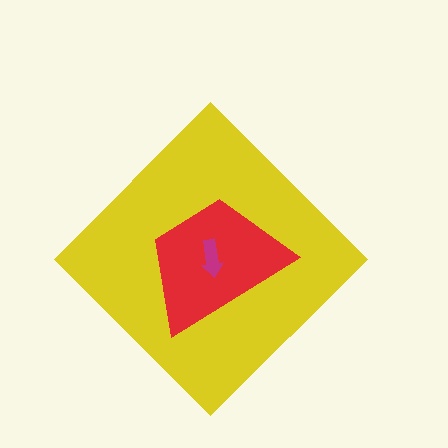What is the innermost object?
The magenta arrow.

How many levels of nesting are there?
3.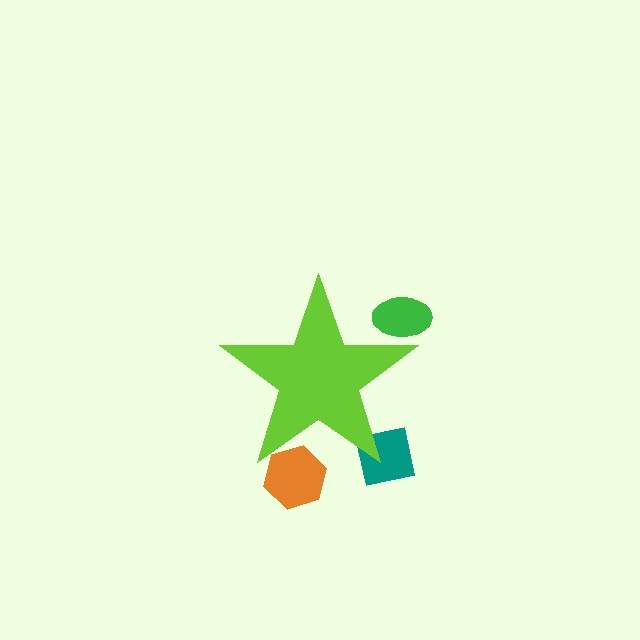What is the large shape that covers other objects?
A lime star.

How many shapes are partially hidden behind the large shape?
3 shapes are partially hidden.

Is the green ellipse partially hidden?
Yes, the green ellipse is partially hidden behind the lime star.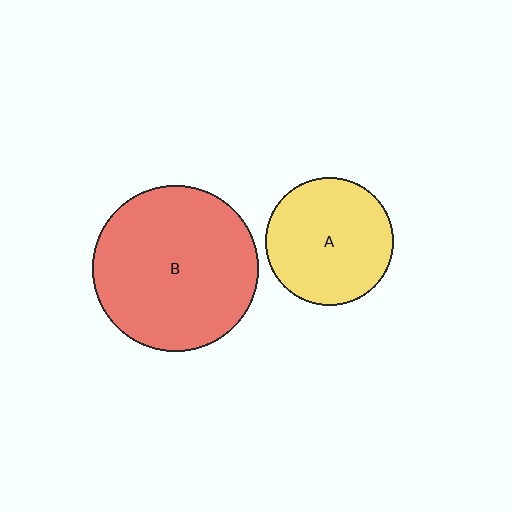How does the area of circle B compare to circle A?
Approximately 1.7 times.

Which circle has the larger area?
Circle B (red).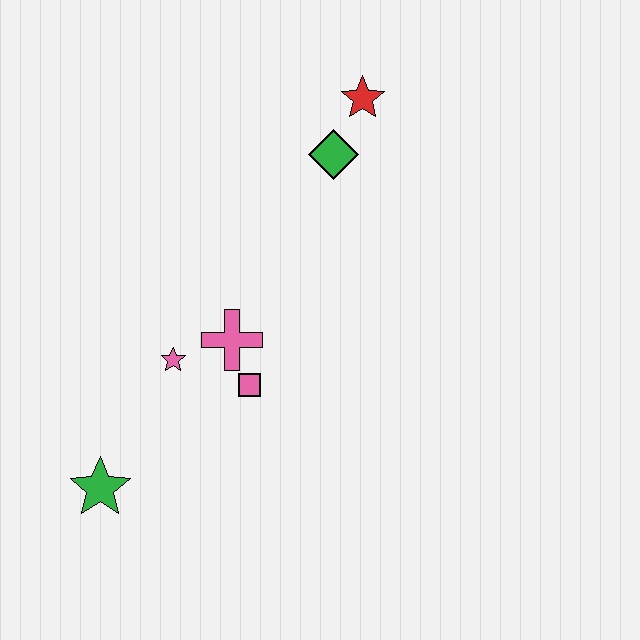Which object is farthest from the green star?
The red star is farthest from the green star.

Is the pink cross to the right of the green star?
Yes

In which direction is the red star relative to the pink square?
The red star is above the pink square.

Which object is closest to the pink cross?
The pink square is closest to the pink cross.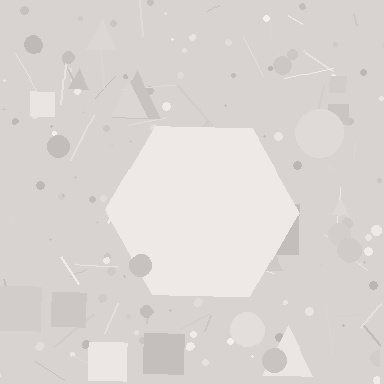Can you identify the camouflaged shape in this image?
The camouflaged shape is a hexagon.